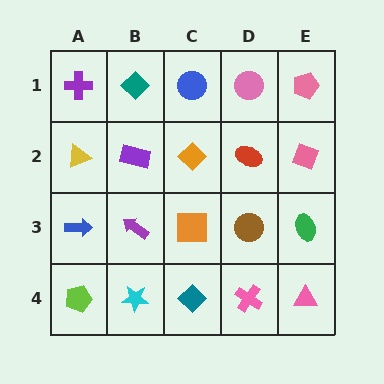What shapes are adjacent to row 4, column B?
A purple arrow (row 3, column B), a lime pentagon (row 4, column A), a teal diamond (row 4, column C).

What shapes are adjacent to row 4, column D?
A brown circle (row 3, column D), a teal diamond (row 4, column C), a pink triangle (row 4, column E).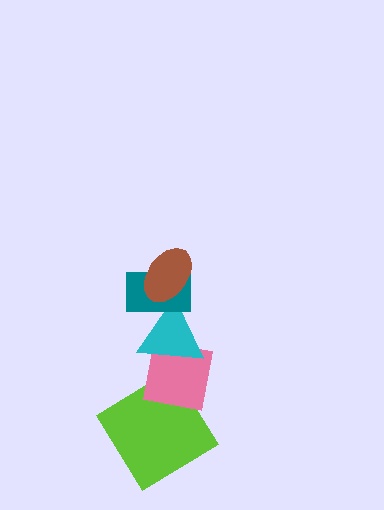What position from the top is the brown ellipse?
The brown ellipse is 1st from the top.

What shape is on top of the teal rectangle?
The brown ellipse is on top of the teal rectangle.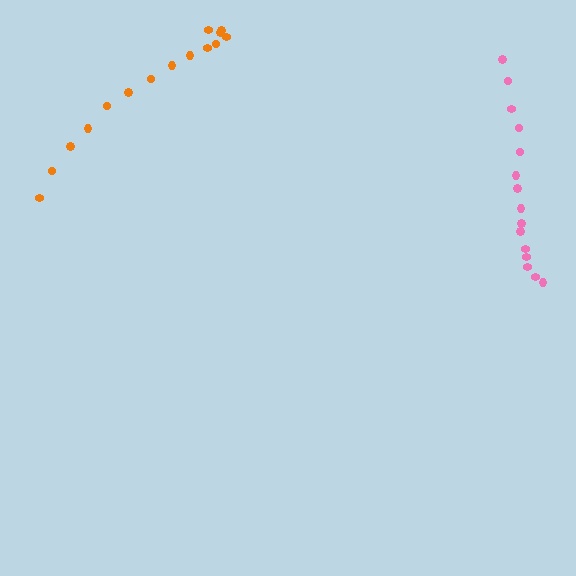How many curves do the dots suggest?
There are 2 distinct paths.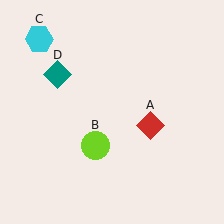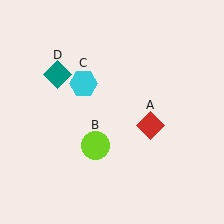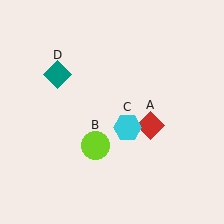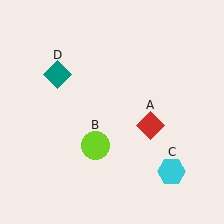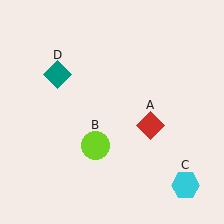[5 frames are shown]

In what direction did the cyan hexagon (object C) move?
The cyan hexagon (object C) moved down and to the right.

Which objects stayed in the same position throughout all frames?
Red diamond (object A) and lime circle (object B) and teal diamond (object D) remained stationary.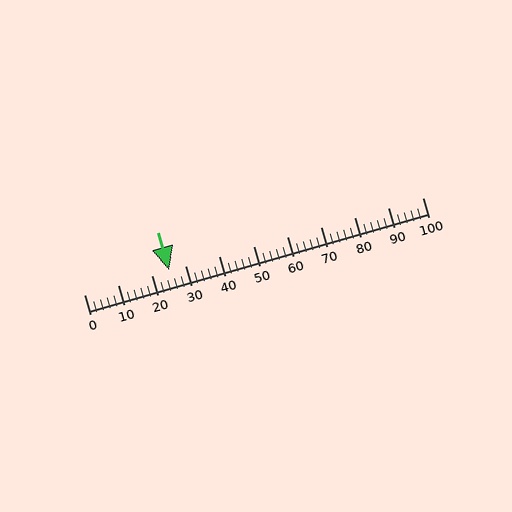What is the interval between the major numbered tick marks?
The major tick marks are spaced 10 units apart.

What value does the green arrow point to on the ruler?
The green arrow points to approximately 25.